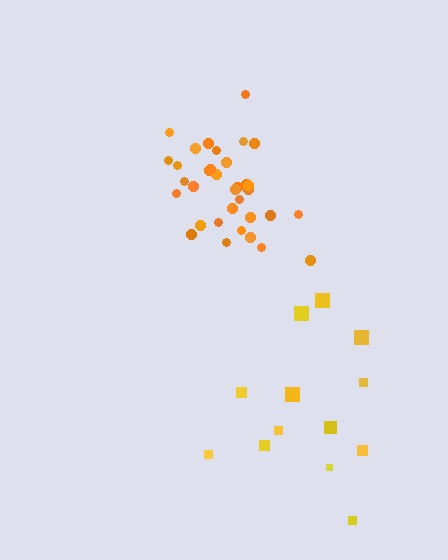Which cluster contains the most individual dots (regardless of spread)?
Orange (34).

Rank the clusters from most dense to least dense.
orange, yellow.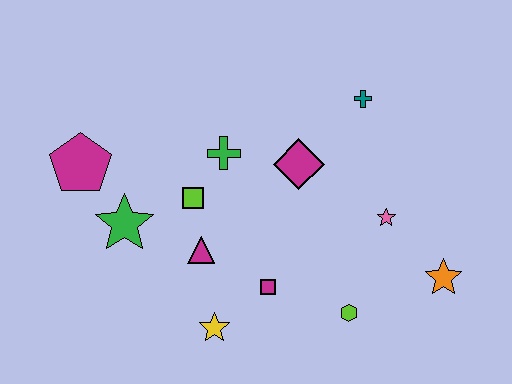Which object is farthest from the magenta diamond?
The magenta pentagon is farthest from the magenta diamond.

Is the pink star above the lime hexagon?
Yes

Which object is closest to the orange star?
The pink star is closest to the orange star.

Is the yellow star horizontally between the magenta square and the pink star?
No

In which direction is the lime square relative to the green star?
The lime square is to the right of the green star.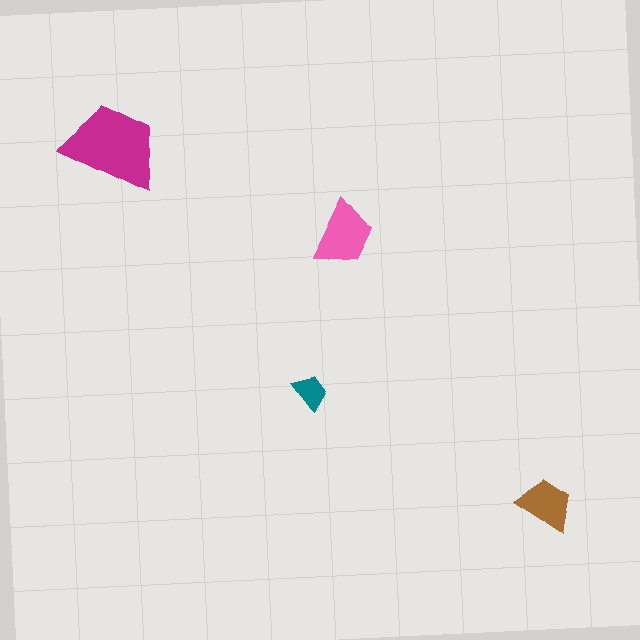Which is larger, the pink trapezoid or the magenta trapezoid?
The magenta one.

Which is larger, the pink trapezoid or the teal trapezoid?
The pink one.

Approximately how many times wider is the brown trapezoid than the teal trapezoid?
About 1.5 times wider.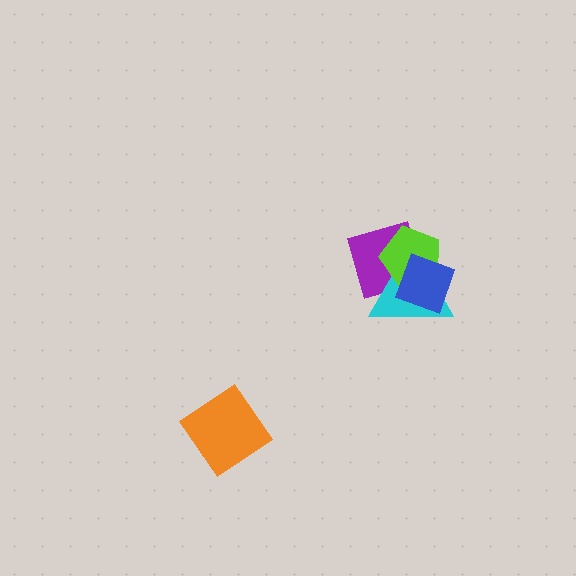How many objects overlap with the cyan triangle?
3 objects overlap with the cyan triangle.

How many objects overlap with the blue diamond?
3 objects overlap with the blue diamond.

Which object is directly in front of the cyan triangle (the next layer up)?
The lime pentagon is directly in front of the cyan triangle.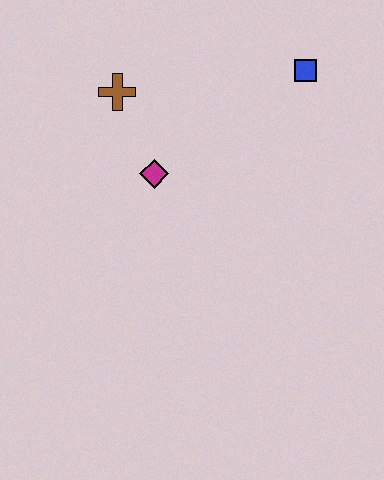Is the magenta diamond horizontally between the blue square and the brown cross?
Yes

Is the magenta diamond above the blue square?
No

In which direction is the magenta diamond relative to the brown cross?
The magenta diamond is below the brown cross.